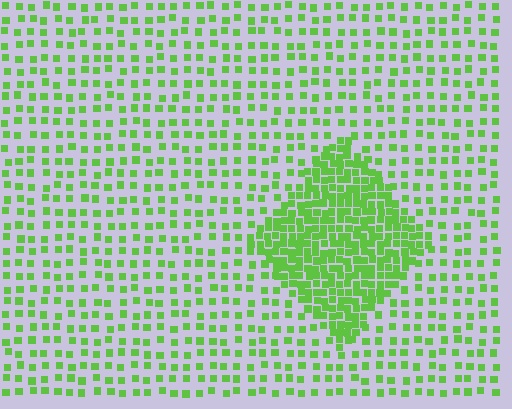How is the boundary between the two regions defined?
The boundary is defined by a change in element density (approximately 2.6x ratio). All elements are the same color, size, and shape.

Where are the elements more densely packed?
The elements are more densely packed inside the diamond boundary.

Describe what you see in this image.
The image contains small lime elements arranged at two different densities. A diamond-shaped region is visible where the elements are more densely packed than the surrounding area.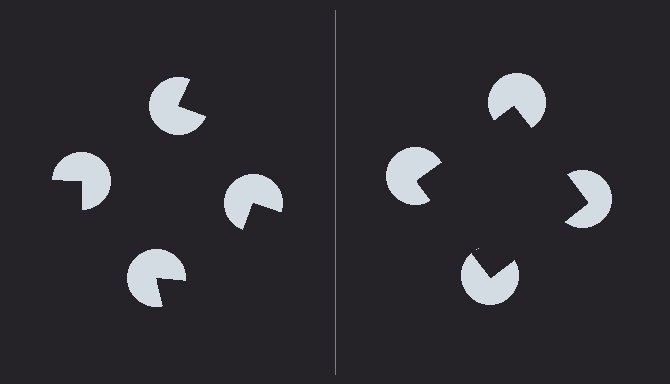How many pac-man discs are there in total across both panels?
8 — 4 on each side.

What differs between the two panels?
The pac-man discs are positioned identically on both sides; only the wedge orientations differ. On the right they align to a square; on the left they are misaligned.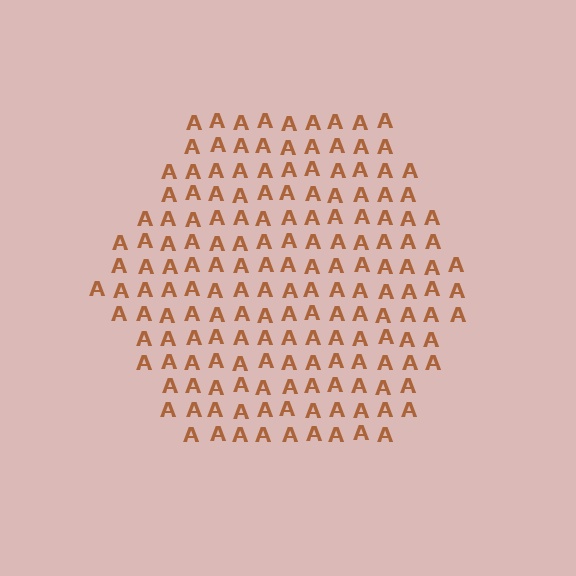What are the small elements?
The small elements are letter A's.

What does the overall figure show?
The overall figure shows a hexagon.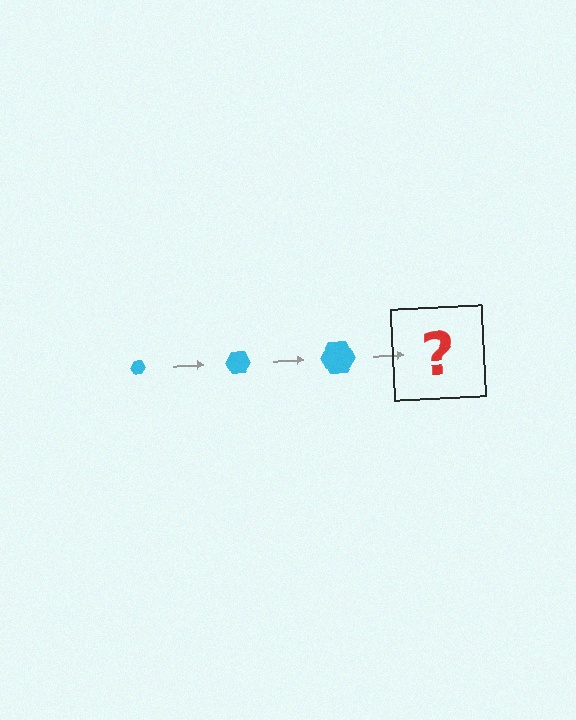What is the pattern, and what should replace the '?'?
The pattern is that the hexagon gets progressively larger each step. The '?' should be a cyan hexagon, larger than the previous one.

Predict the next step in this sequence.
The next step is a cyan hexagon, larger than the previous one.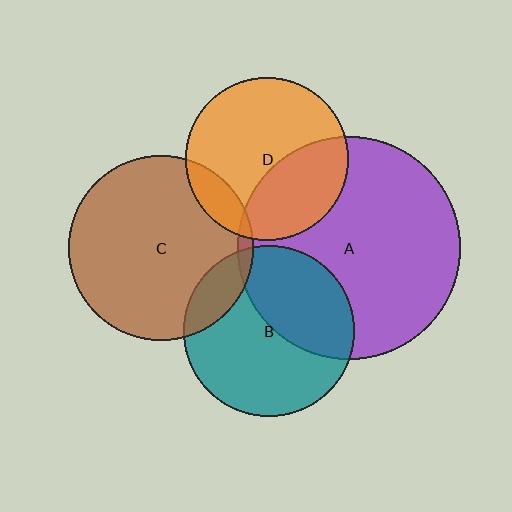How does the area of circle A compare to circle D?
Approximately 1.9 times.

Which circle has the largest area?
Circle A (purple).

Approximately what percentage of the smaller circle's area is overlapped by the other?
Approximately 5%.